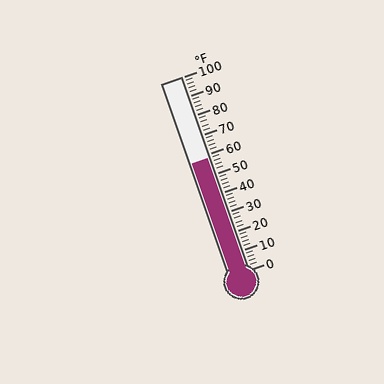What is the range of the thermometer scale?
The thermometer scale ranges from 0°F to 100°F.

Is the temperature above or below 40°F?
The temperature is above 40°F.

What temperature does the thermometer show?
The thermometer shows approximately 58°F.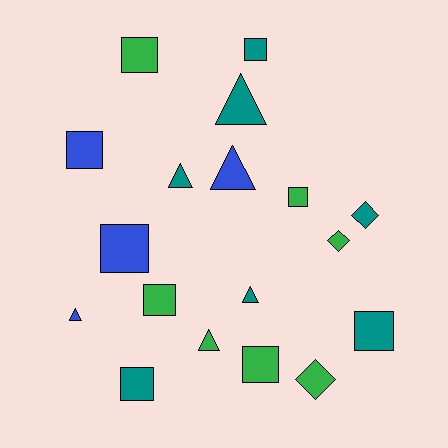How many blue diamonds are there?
There are no blue diamonds.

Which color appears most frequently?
Green, with 7 objects.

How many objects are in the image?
There are 18 objects.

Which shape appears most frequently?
Square, with 9 objects.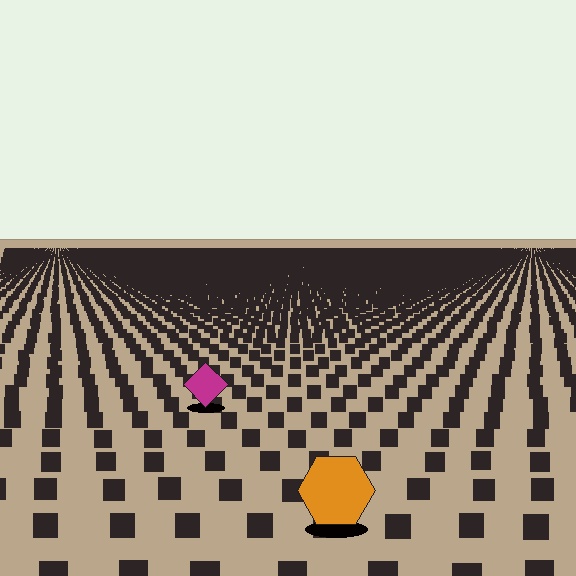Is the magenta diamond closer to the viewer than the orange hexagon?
No. The orange hexagon is closer — you can tell from the texture gradient: the ground texture is coarser near it.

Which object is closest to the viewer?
The orange hexagon is closest. The texture marks near it are larger and more spread out.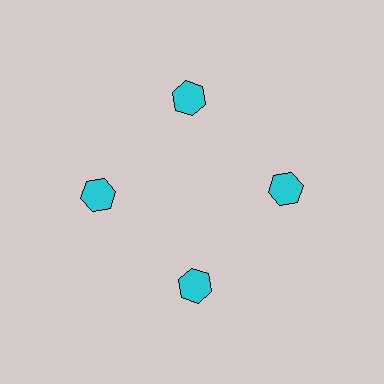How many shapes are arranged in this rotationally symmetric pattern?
There are 4 shapes, arranged in 4 groups of 1.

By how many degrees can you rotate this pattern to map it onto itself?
The pattern maps onto itself every 90 degrees of rotation.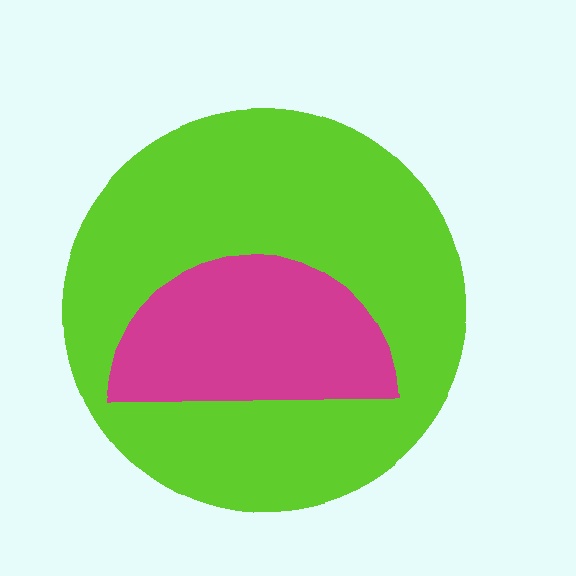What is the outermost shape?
The lime circle.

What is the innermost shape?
The magenta semicircle.